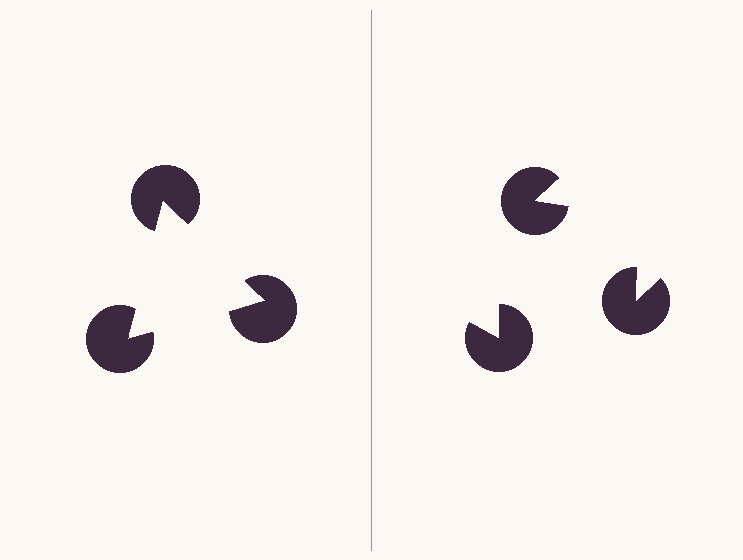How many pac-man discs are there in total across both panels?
6 — 3 on each side.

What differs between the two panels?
The pac-man discs are positioned identically on both sides; only the wedge orientations differ. On the left they align to a triangle; on the right they are misaligned.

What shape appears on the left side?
An illusory triangle.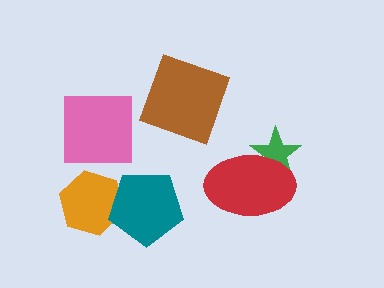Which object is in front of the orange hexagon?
The teal pentagon is in front of the orange hexagon.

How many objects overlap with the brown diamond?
0 objects overlap with the brown diamond.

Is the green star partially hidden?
Yes, it is partially covered by another shape.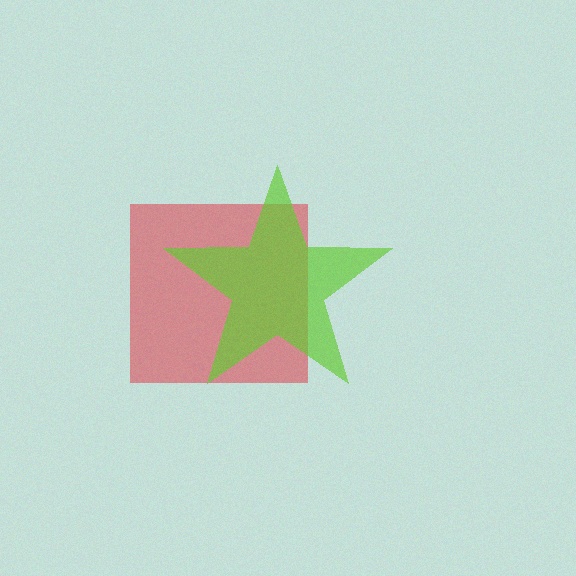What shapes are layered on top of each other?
The layered shapes are: a red square, a lime star.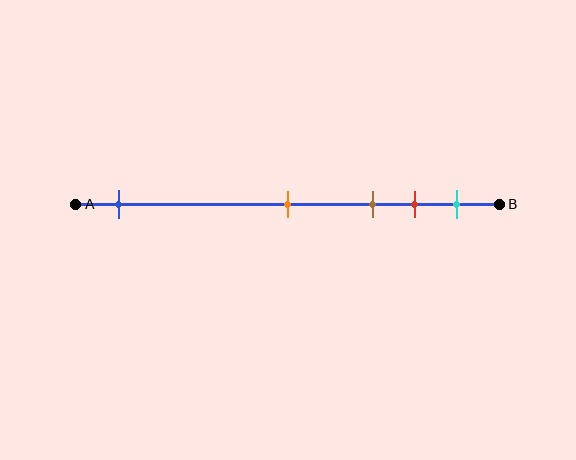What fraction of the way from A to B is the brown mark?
The brown mark is approximately 70% (0.7) of the way from A to B.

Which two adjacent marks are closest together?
The red and cyan marks are the closest adjacent pair.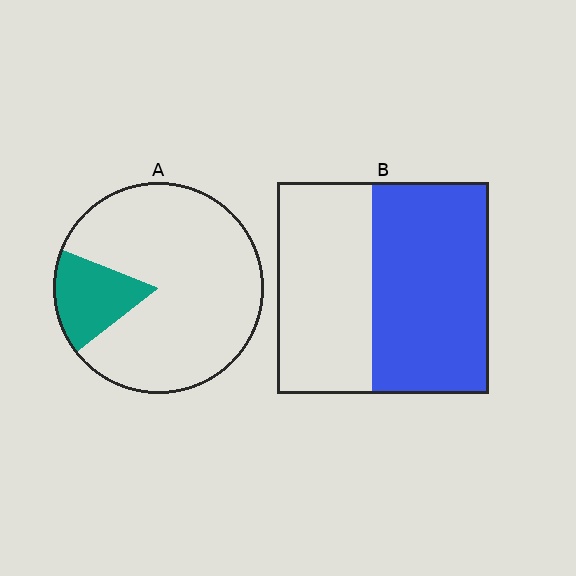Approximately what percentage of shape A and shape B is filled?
A is approximately 15% and B is approximately 55%.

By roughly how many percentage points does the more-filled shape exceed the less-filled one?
By roughly 40 percentage points (B over A).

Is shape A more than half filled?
No.